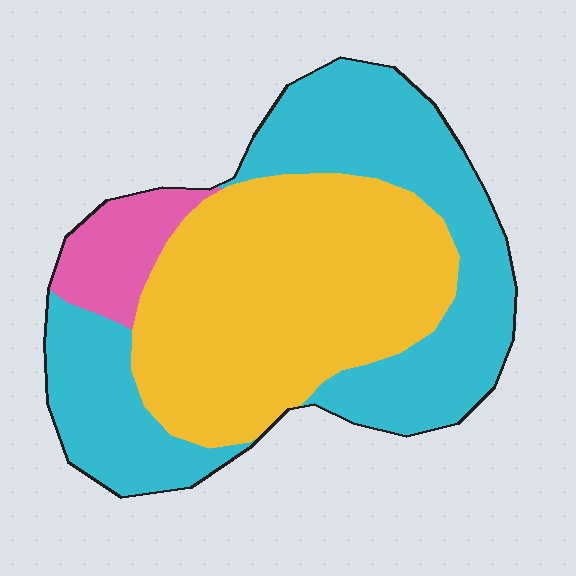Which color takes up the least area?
Pink, at roughly 10%.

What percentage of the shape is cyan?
Cyan covers around 45% of the shape.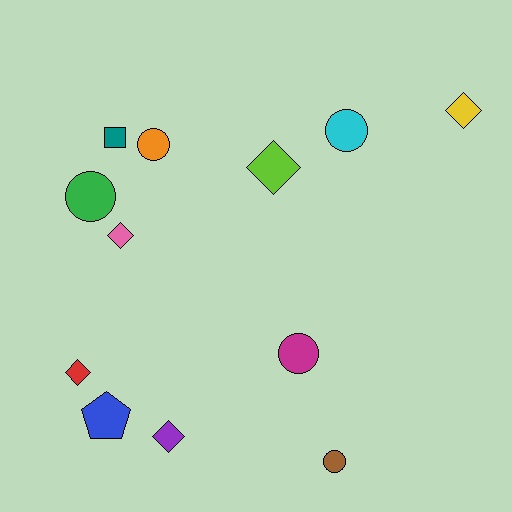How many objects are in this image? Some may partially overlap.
There are 12 objects.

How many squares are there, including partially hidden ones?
There is 1 square.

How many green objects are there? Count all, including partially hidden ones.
There is 1 green object.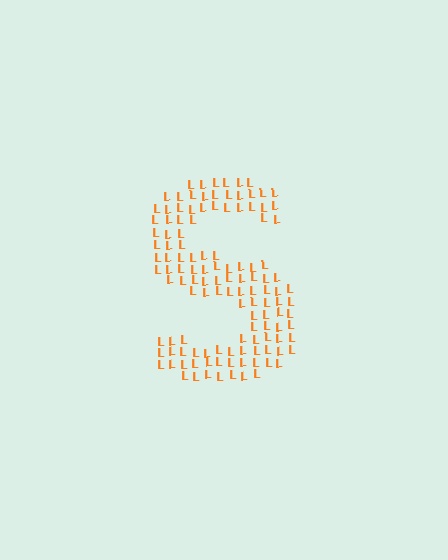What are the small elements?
The small elements are letter L's.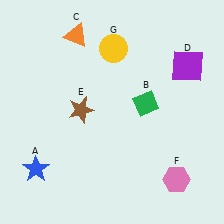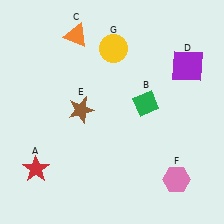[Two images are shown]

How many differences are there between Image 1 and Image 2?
There is 1 difference between the two images.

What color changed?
The star (A) changed from blue in Image 1 to red in Image 2.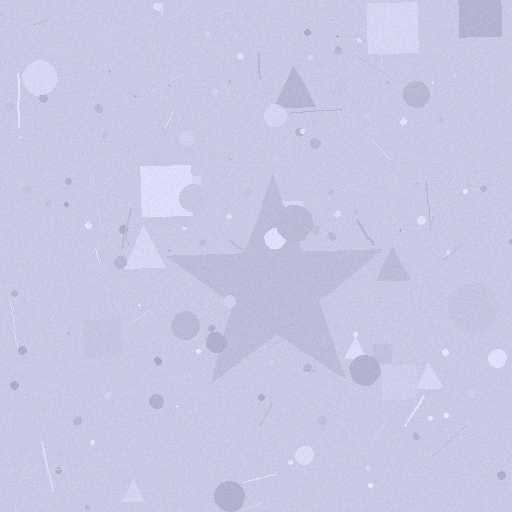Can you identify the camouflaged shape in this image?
The camouflaged shape is a star.